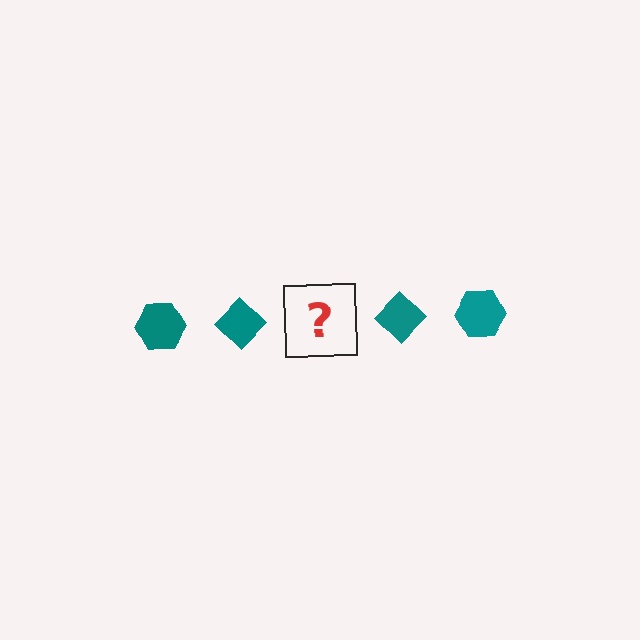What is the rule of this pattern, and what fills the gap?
The rule is that the pattern cycles through hexagon, diamond shapes in teal. The gap should be filled with a teal hexagon.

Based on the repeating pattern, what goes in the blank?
The blank should be a teal hexagon.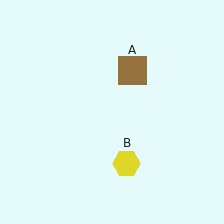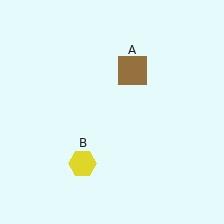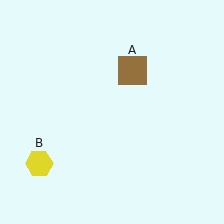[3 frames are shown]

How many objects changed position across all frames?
1 object changed position: yellow hexagon (object B).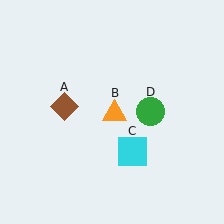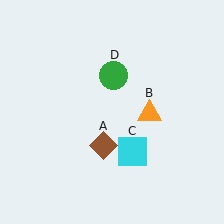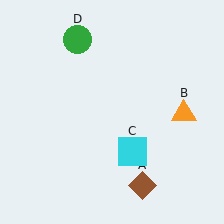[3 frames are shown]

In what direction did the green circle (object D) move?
The green circle (object D) moved up and to the left.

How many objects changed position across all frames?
3 objects changed position: brown diamond (object A), orange triangle (object B), green circle (object D).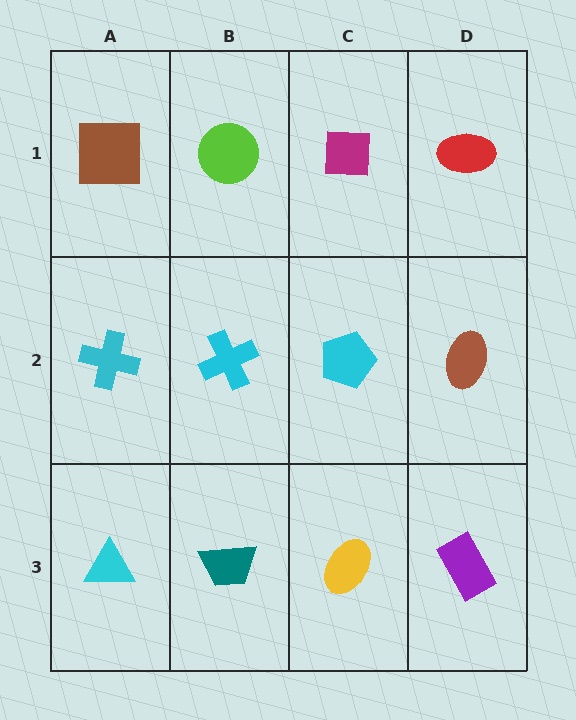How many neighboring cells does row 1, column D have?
2.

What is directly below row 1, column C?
A cyan pentagon.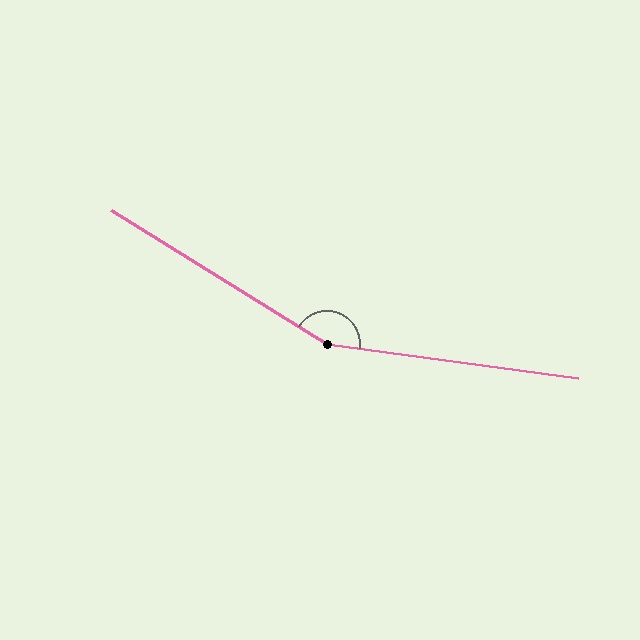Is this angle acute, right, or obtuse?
It is obtuse.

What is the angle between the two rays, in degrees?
Approximately 156 degrees.